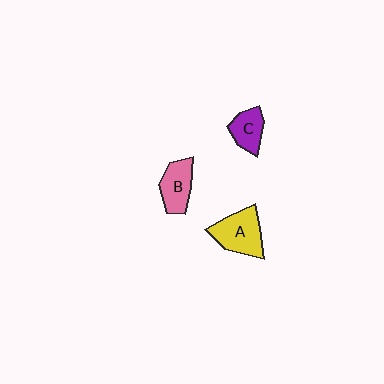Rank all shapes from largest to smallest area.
From largest to smallest: A (yellow), B (pink), C (purple).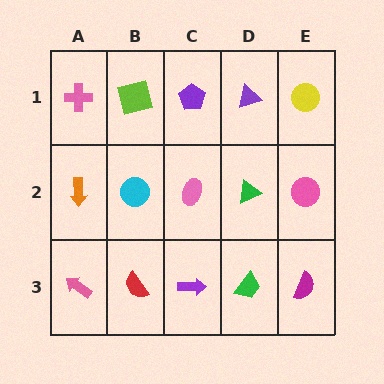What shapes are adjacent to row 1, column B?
A cyan circle (row 2, column B), a pink cross (row 1, column A), a purple pentagon (row 1, column C).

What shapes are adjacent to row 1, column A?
An orange arrow (row 2, column A), a lime square (row 1, column B).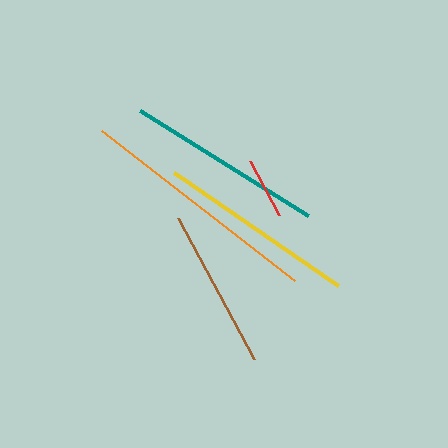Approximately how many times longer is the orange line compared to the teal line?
The orange line is approximately 1.2 times the length of the teal line.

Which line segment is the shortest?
The red line is the shortest at approximately 62 pixels.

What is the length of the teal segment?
The teal segment is approximately 198 pixels long.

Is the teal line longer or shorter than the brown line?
The teal line is longer than the brown line.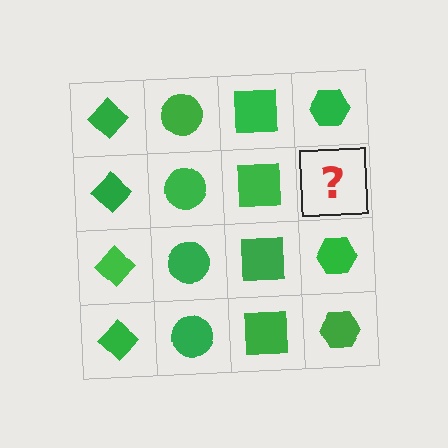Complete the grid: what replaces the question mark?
The question mark should be replaced with a green hexagon.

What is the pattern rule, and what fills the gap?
The rule is that each column has a consistent shape. The gap should be filled with a green hexagon.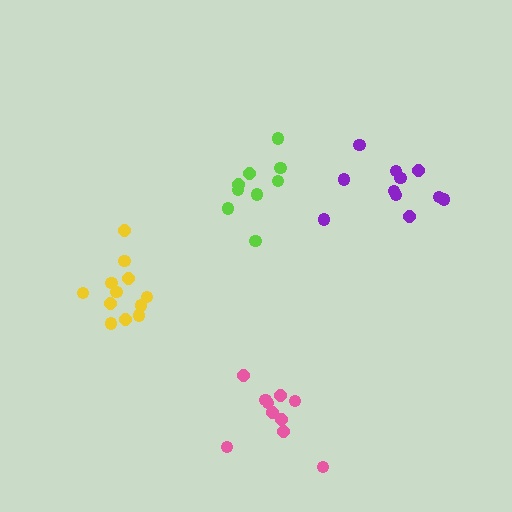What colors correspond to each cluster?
The clusters are colored: pink, yellow, lime, purple.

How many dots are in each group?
Group 1: 10 dots, Group 2: 12 dots, Group 3: 9 dots, Group 4: 11 dots (42 total).